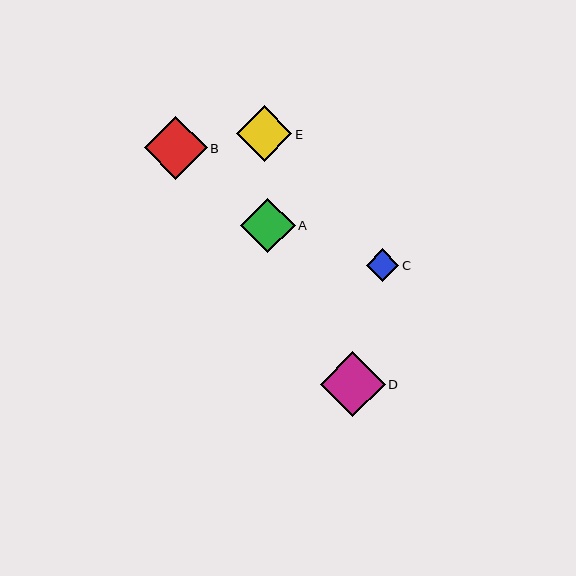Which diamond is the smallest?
Diamond C is the smallest with a size of approximately 32 pixels.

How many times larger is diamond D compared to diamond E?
Diamond D is approximately 1.2 times the size of diamond E.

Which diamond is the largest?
Diamond D is the largest with a size of approximately 65 pixels.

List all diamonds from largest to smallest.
From largest to smallest: D, B, E, A, C.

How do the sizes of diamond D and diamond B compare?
Diamond D and diamond B are approximately the same size.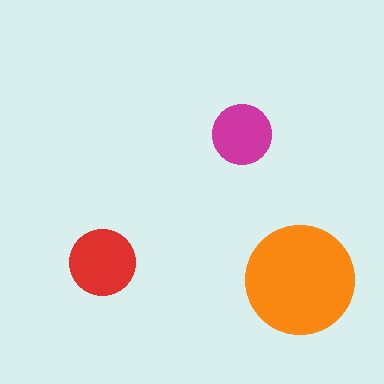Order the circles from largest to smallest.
the orange one, the red one, the magenta one.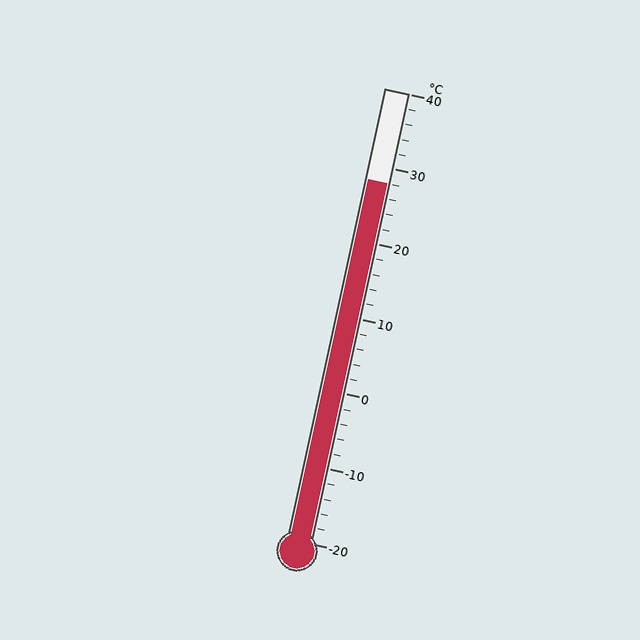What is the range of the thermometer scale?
The thermometer scale ranges from -20°C to 40°C.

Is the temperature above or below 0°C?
The temperature is above 0°C.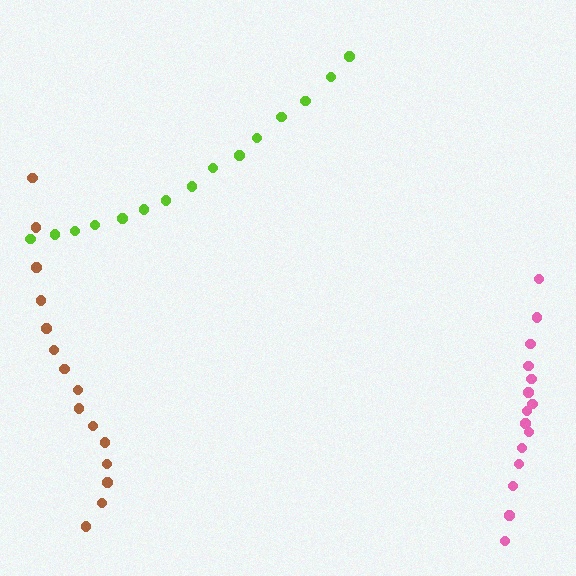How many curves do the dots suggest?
There are 3 distinct paths.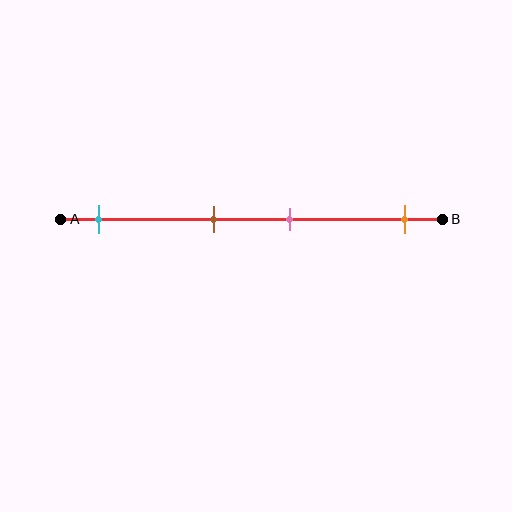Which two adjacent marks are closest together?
The brown and pink marks are the closest adjacent pair.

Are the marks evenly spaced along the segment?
No, the marks are not evenly spaced.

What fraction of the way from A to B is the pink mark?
The pink mark is approximately 60% (0.6) of the way from A to B.